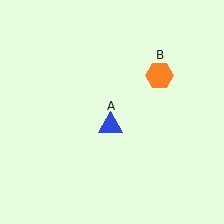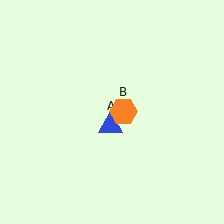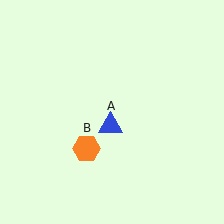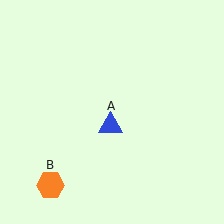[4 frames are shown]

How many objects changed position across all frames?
1 object changed position: orange hexagon (object B).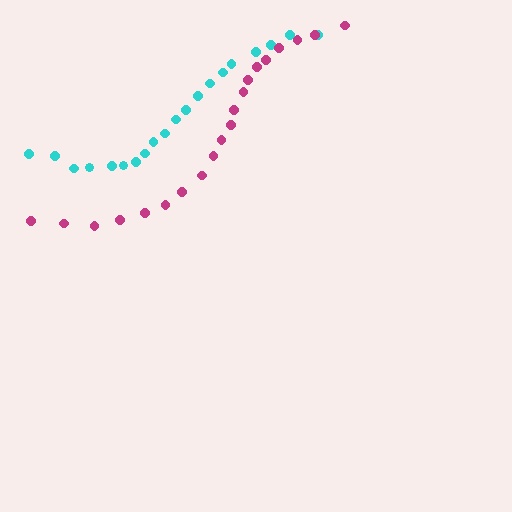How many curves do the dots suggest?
There are 2 distinct paths.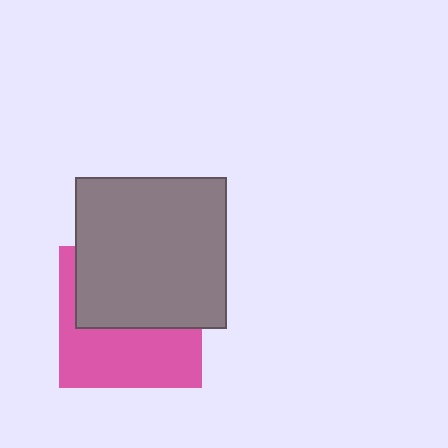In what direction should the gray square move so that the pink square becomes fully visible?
The gray square should move up. That is the shortest direction to clear the overlap and leave the pink square fully visible.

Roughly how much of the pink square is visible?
About half of it is visible (roughly 48%).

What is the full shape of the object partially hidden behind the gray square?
The partially hidden object is a pink square.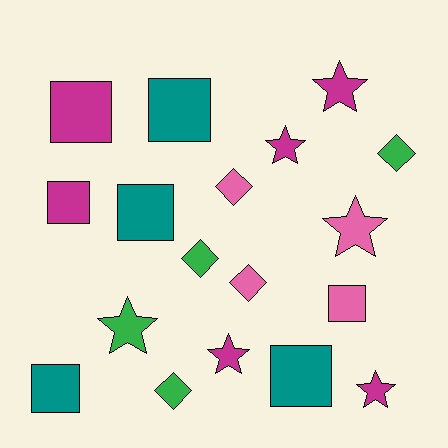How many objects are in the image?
There are 18 objects.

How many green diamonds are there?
There are 3 green diamonds.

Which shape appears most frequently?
Square, with 7 objects.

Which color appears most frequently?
Magenta, with 6 objects.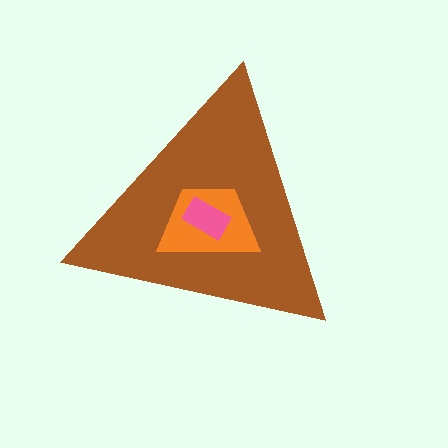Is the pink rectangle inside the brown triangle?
Yes.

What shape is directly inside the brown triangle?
The orange trapezoid.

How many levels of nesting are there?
3.